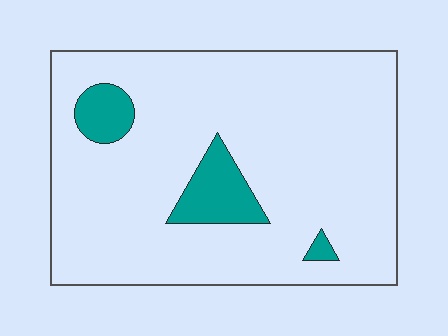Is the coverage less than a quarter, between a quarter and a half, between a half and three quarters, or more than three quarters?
Less than a quarter.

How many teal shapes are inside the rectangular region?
3.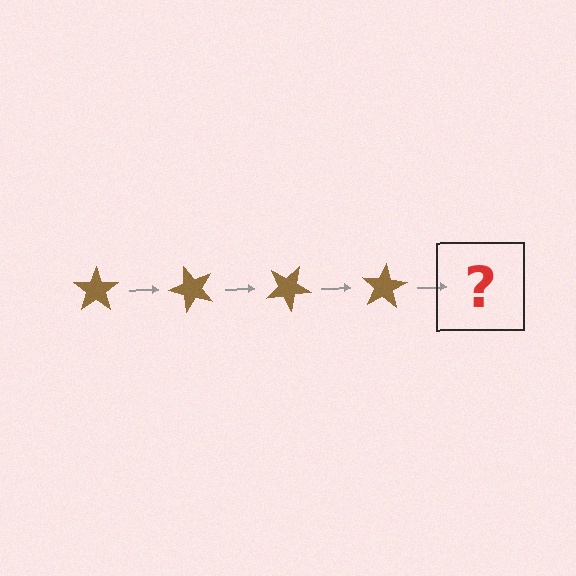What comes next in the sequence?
The next element should be a brown star rotated 200 degrees.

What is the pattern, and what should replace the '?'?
The pattern is that the star rotates 50 degrees each step. The '?' should be a brown star rotated 200 degrees.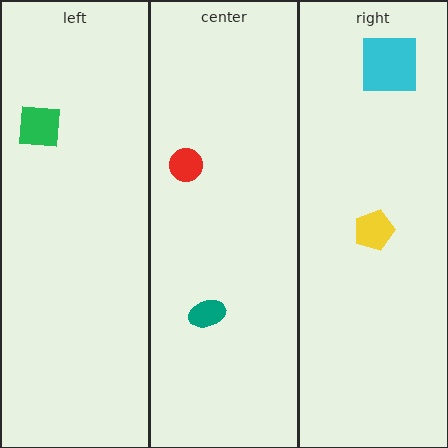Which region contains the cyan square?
The right region.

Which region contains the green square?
The left region.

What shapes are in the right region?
The yellow pentagon, the cyan square.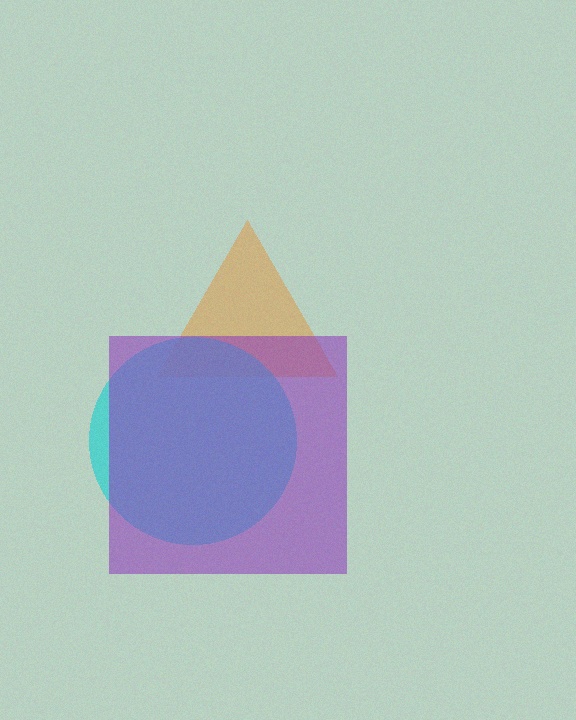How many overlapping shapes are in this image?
There are 3 overlapping shapes in the image.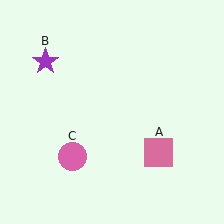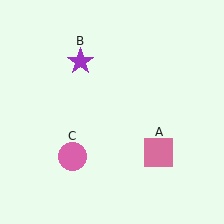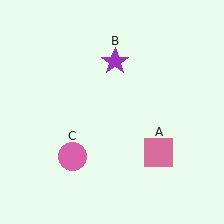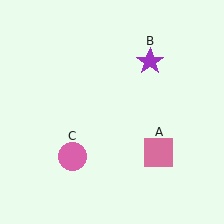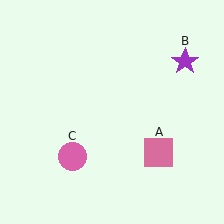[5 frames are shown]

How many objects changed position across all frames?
1 object changed position: purple star (object B).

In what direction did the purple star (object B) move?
The purple star (object B) moved right.